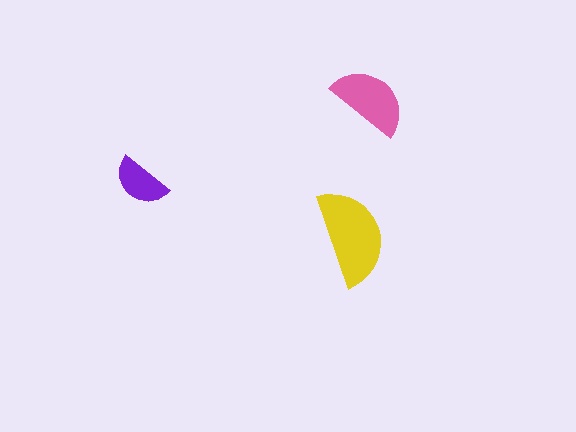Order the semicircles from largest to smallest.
the yellow one, the pink one, the purple one.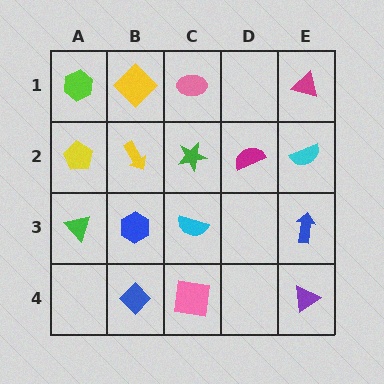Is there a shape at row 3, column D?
No, that cell is empty.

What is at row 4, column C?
A pink square.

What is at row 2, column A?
A yellow pentagon.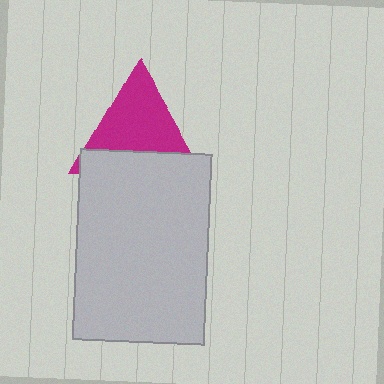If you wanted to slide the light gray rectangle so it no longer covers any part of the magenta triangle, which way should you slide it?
Slide it down — that is the most direct way to separate the two shapes.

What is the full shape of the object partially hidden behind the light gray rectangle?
The partially hidden object is a magenta triangle.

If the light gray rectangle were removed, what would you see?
You would see the complete magenta triangle.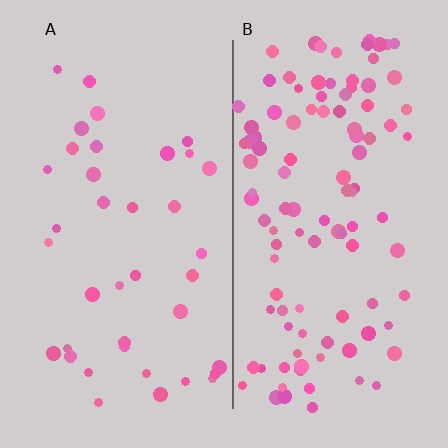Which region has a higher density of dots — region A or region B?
B (the right).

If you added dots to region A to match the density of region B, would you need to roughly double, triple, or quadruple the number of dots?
Approximately triple.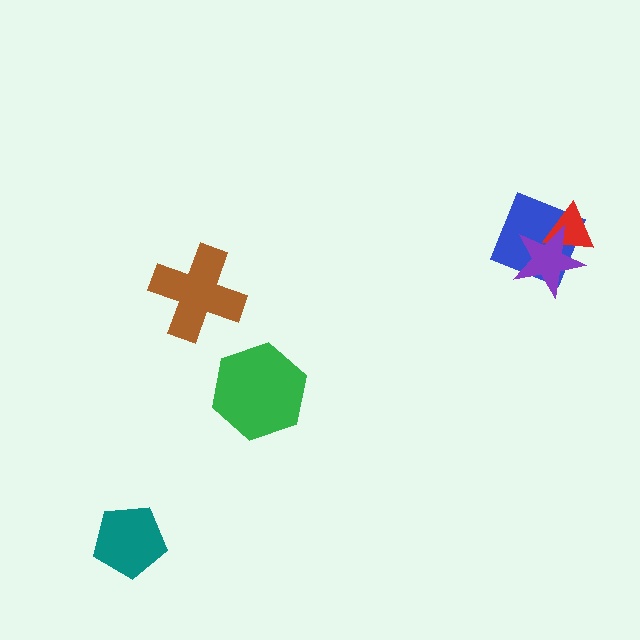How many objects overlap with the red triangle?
2 objects overlap with the red triangle.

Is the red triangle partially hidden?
Yes, it is partially covered by another shape.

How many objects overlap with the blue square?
2 objects overlap with the blue square.